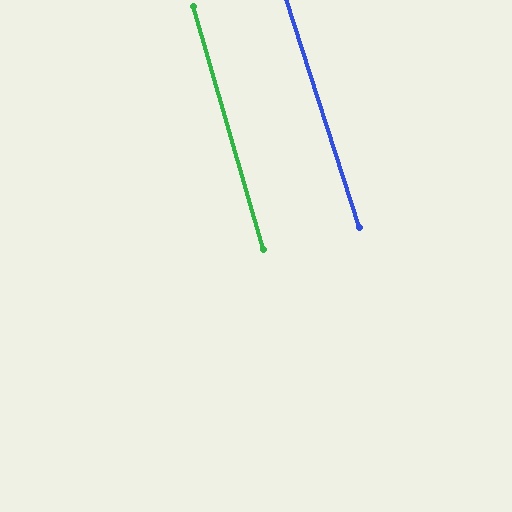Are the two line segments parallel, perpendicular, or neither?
Parallel — their directions differ by only 1.8°.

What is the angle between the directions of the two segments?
Approximately 2 degrees.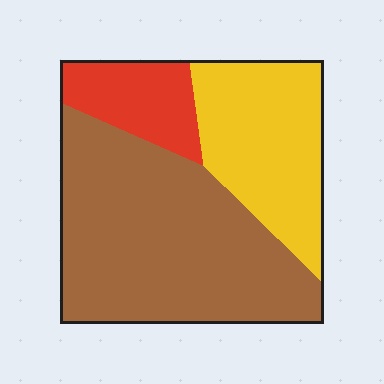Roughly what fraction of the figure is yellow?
Yellow covers about 30% of the figure.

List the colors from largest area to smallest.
From largest to smallest: brown, yellow, red.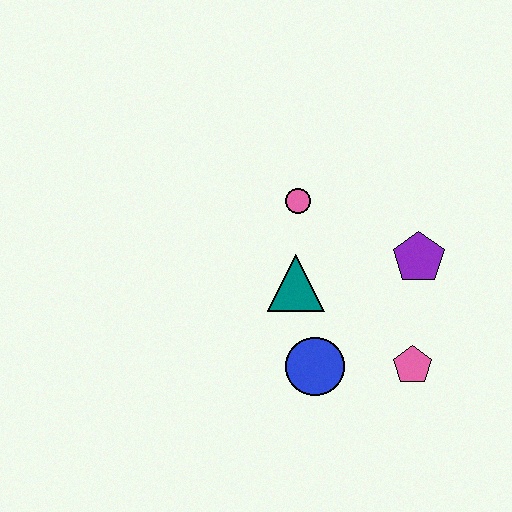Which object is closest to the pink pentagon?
The blue circle is closest to the pink pentagon.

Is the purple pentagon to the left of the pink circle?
No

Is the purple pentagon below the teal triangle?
No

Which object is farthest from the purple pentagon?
The blue circle is farthest from the purple pentagon.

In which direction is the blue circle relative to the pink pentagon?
The blue circle is to the left of the pink pentagon.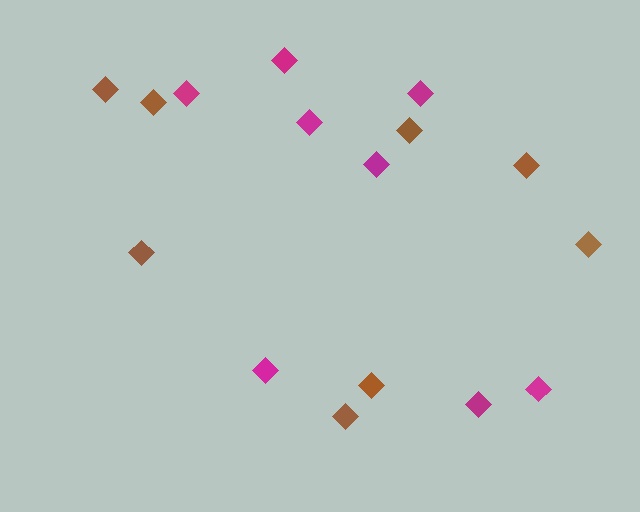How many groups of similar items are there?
There are 2 groups: one group of brown diamonds (8) and one group of magenta diamonds (8).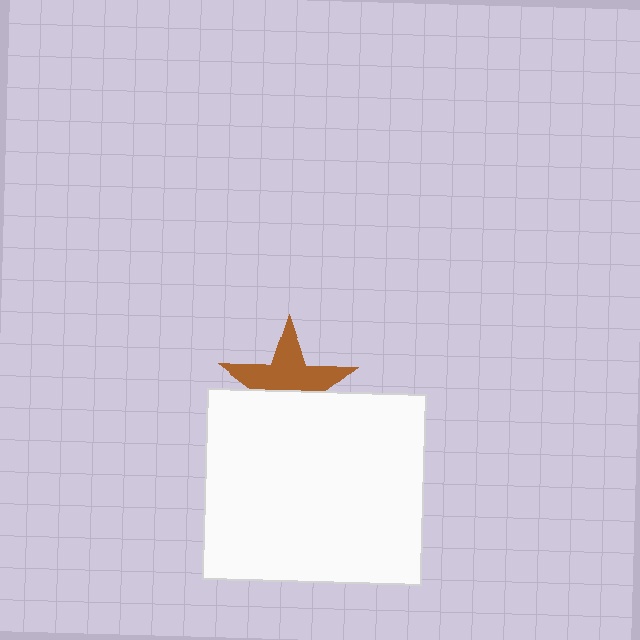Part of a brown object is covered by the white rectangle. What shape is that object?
It is a star.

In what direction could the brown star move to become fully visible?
The brown star could move up. That would shift it out from behind the white rectangle entirely.